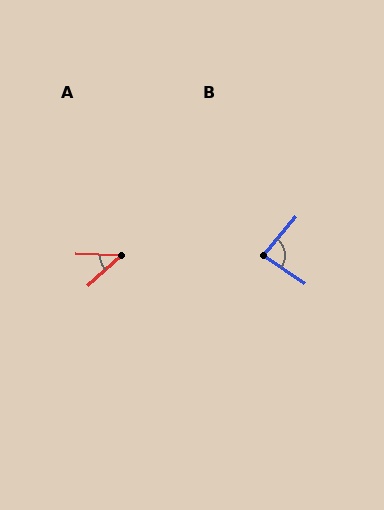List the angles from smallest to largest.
A (44°), B (84°).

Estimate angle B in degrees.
Approximately 84 degrees.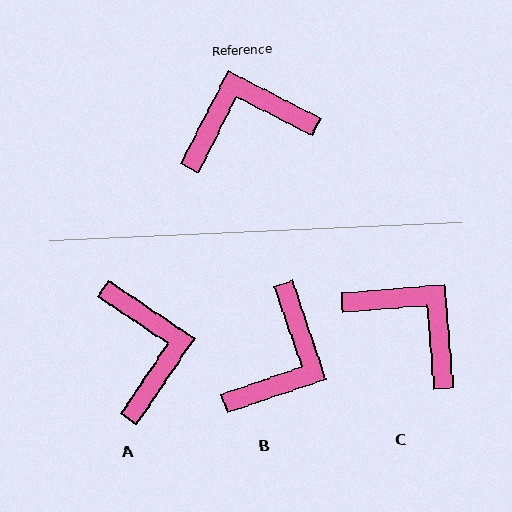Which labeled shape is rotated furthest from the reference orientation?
B, about 134 degrees away.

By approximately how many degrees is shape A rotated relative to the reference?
Approximately 97 degrees clockwise.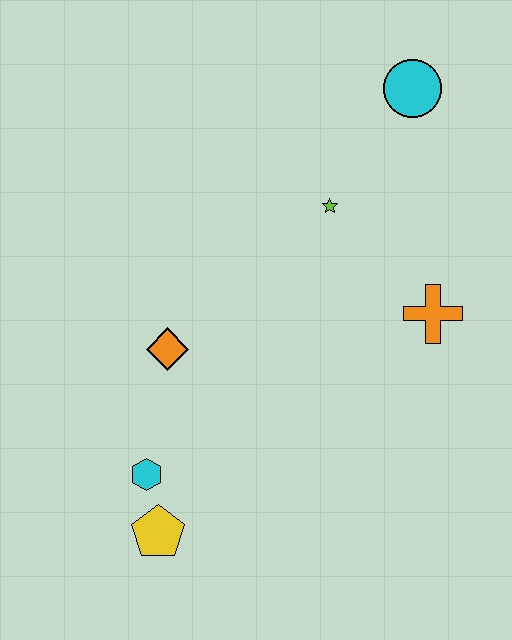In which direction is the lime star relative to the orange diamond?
The lime star is to the right of the orange diamond.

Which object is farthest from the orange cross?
The yellow pentagon is farthest from the orange cross.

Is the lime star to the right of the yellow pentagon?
Yes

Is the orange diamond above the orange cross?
No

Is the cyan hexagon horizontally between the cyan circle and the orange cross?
No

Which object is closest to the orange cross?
The lime star is closest to the orange cross.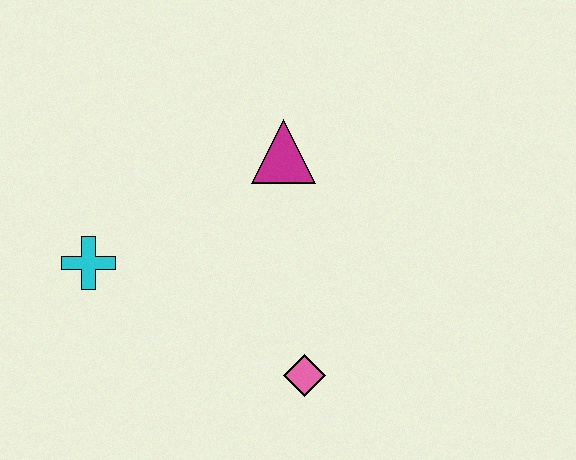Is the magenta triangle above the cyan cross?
Yes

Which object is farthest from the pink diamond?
The cyan cross is farthest from the pink diamond.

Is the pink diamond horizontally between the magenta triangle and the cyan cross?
No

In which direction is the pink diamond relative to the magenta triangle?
The pink diamond is below the magenta triangle.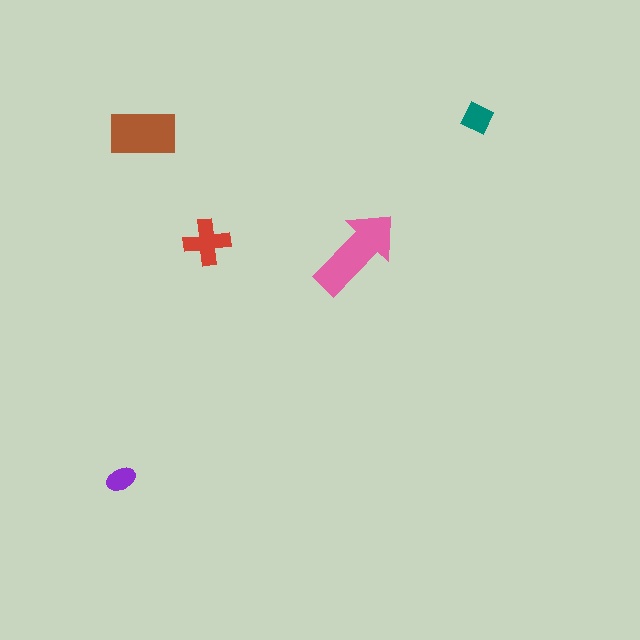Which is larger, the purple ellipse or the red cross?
The red cross.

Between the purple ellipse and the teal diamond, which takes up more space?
The teal diamond.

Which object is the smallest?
The purple ellipse.